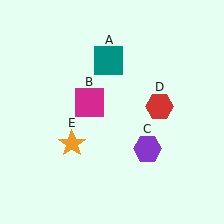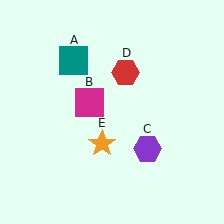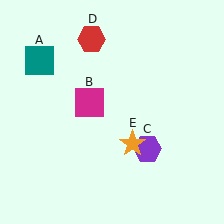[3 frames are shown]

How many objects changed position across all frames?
3 objects changed position: teal square (object A), red hexagon (object D), orange star (object E).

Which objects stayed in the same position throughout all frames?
Magenta square (object B) and purple hexagon (object C) remained stationary.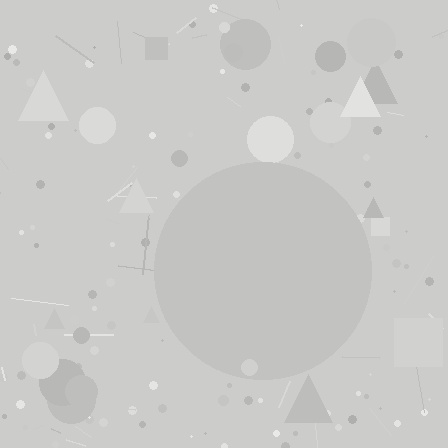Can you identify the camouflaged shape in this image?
The camouflaged shape is a circle.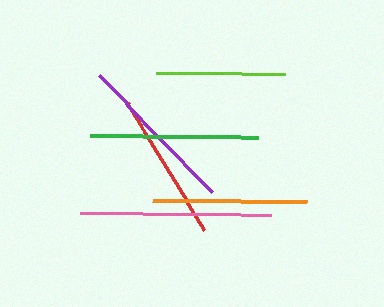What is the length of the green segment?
The green segment is approximately 168 pixels long.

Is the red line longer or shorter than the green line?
The green line is longer than the red line.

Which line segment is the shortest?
The lime line is the shortest at approximately 129 pixels.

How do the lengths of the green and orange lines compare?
The green and orange lines are approximately the same length.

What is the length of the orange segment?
The orange segment is approximately 155 pixels long.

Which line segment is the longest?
The pink line is the longest at approximately 191 pixels.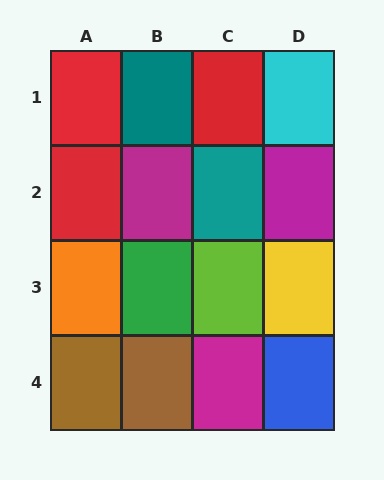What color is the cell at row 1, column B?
Teal.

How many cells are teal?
2 cells are teal.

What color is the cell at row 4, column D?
Blue.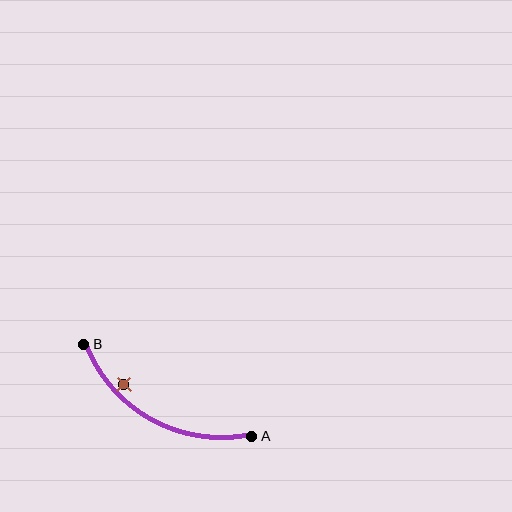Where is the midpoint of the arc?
The arc midpoint is the point on the curve farthest from the straight line joining A and B. It sits below that line.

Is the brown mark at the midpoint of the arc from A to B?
No — the brown mark does not lie on the arc at all. It sits slightly inside the curve.